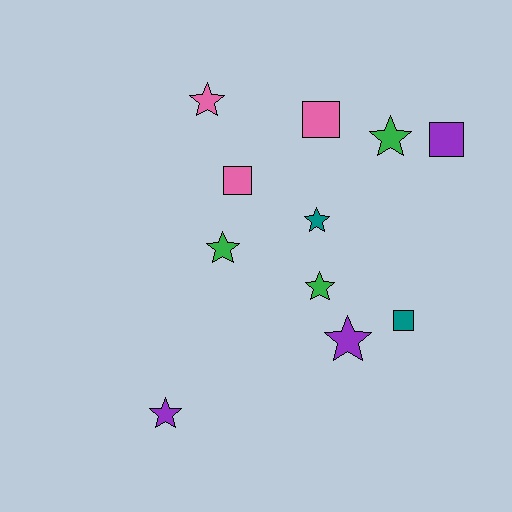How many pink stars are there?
There is 1 pink star.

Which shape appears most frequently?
Star, with 7 objects.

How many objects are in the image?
There are 11 objects.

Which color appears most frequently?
Green, with 3 objects.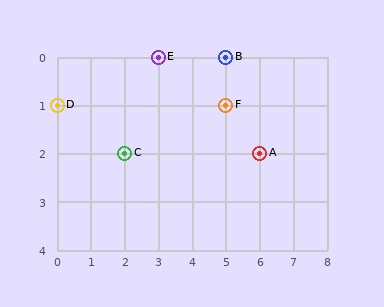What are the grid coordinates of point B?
Point B is at grid coordinates (5, 0).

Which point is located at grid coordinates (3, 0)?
Point E is at (3, 0).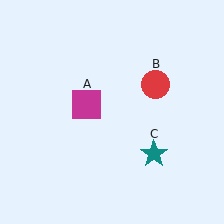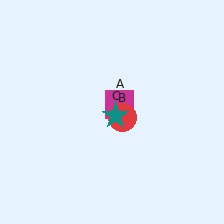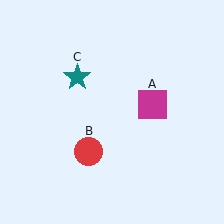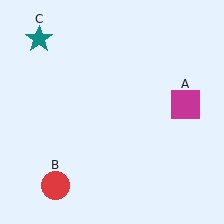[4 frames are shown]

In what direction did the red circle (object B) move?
The red circle (object B) moved down and to the left.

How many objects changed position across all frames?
3 objects changed position: magenta square (object A), red circle (object B), teal star (object C).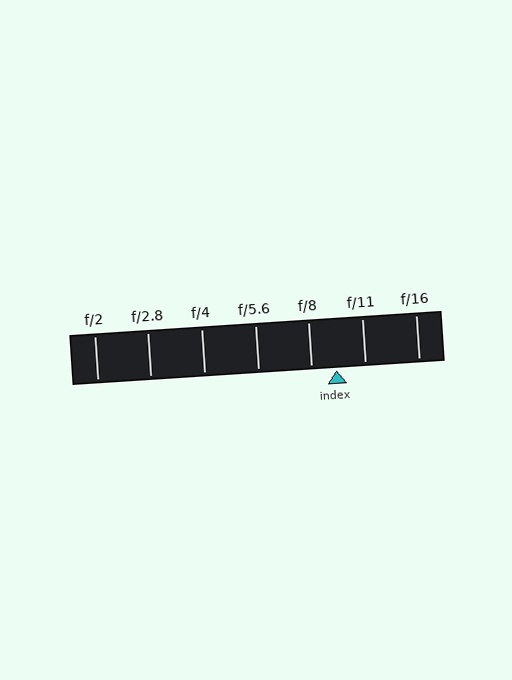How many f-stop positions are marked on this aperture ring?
There are 7 f-stop positions marked.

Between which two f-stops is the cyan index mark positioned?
The index mark is between f/8 and f/11.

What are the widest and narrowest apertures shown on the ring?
The widest aperture shown is f/2 and the narrowest is f/16.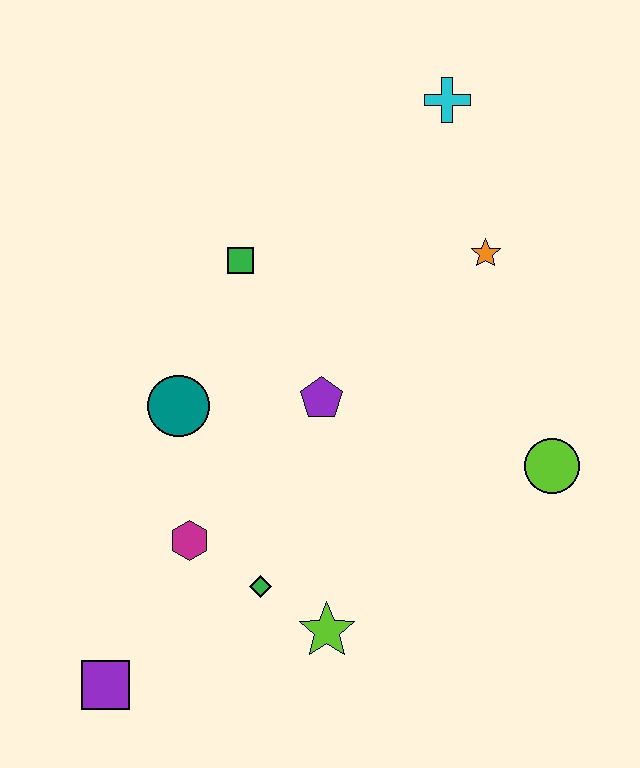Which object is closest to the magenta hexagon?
The green diamond is closest to the magenta hexagon.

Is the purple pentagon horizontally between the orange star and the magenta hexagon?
Yes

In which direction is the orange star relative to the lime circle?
The orange star is above the lime circle.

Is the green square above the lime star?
Yes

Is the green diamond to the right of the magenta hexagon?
Yes